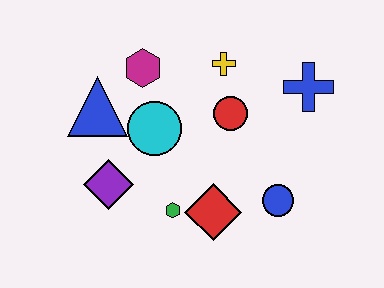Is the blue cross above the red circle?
Yes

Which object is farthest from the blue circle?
The blue triangle is farthest from the blue circle.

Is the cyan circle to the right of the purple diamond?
Yes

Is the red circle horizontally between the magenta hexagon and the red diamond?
No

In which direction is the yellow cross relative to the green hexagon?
The yellow cross is above the green hexagon.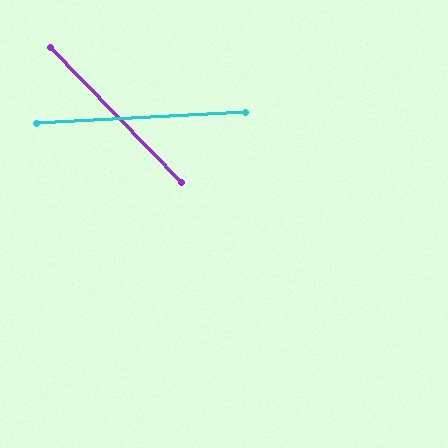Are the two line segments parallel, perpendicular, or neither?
Neither parallel nor perpendicular — they differ by about 49°.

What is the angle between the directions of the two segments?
Approximately 49 degrees.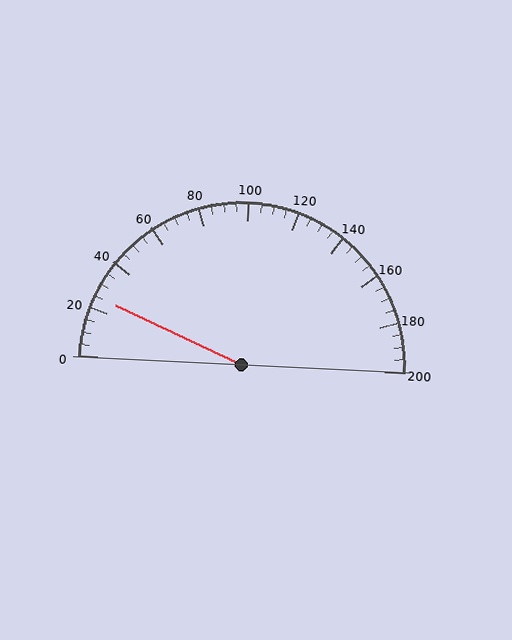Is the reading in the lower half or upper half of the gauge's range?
The reading is in the lower half of the range (0 to 200).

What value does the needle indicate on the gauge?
The needle indicates approximately 25.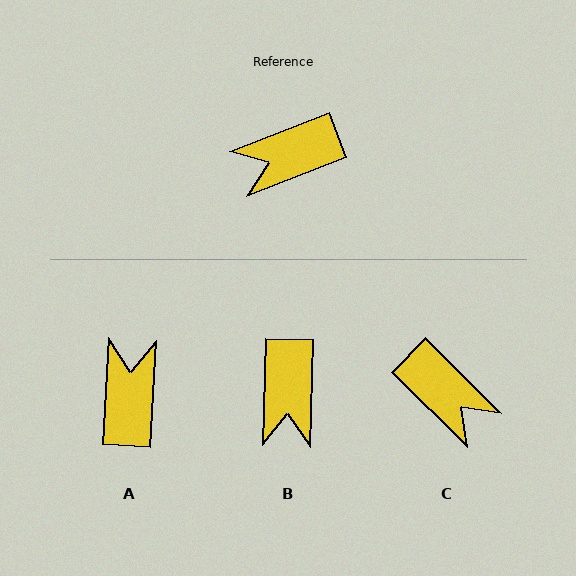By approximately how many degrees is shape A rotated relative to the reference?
Approximately 115 degrees clockwise.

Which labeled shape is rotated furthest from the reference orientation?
A, about 115 degrees away.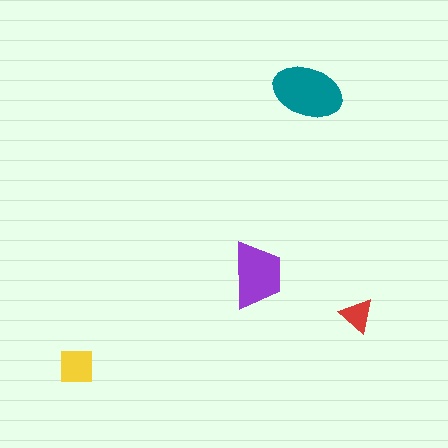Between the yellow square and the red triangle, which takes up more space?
The yellow square.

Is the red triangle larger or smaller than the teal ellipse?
Smaller.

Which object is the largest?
The teal ellipse.